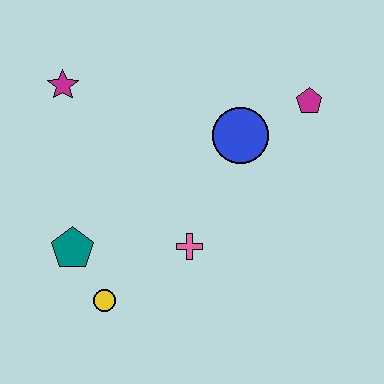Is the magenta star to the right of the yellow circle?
No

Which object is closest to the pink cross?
The yellow circle is closest to the pink cross.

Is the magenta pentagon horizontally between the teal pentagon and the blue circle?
No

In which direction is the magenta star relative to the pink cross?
The magenta star is above the pink cross.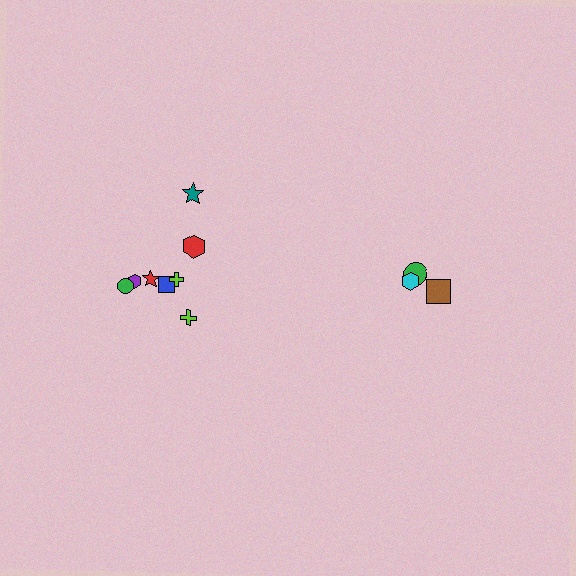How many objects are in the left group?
There are 8 objects.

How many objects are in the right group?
There are 3 objects.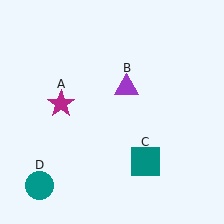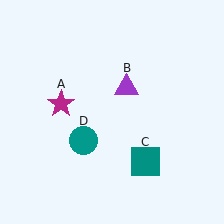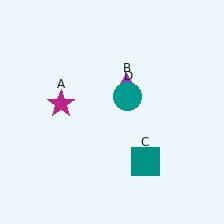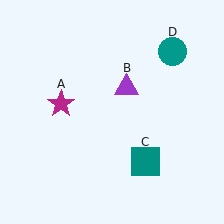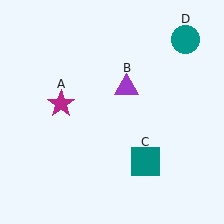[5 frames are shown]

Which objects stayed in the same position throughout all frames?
Magenta star (object A) and purple triangle (object B) and teal square (object C) remained stationary.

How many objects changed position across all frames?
1 object changed position: teal circle (object D).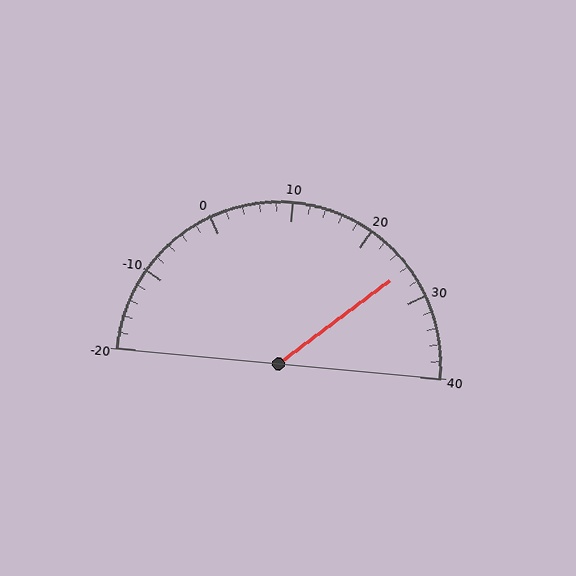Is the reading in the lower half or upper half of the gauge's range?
The reading is in the upper half of the range (-20 to 40).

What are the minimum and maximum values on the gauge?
The gauge ranges from -20 to 40.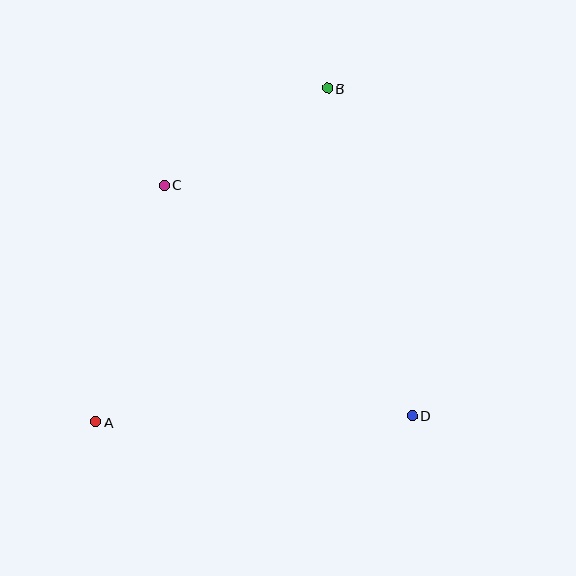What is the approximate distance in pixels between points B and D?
The distance between B and D is approximately 338 pixels.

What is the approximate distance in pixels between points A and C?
The distance between A and C is approximately 247 pixels.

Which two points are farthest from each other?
Points A and B are farthest from each other.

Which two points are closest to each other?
Points B and C are closest to each other.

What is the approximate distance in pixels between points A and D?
The distance between A and D is approximately 316 pixels.